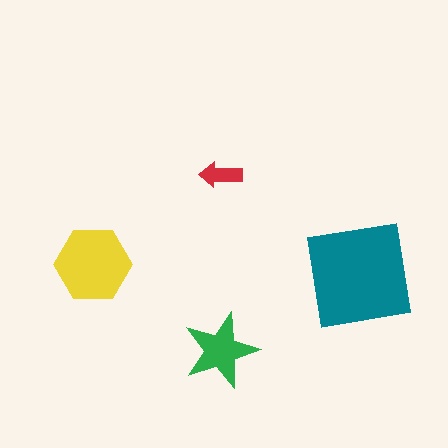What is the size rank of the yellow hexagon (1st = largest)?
2nd.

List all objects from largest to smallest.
The teal square, the yellow hexagon, the green star, the red arrow.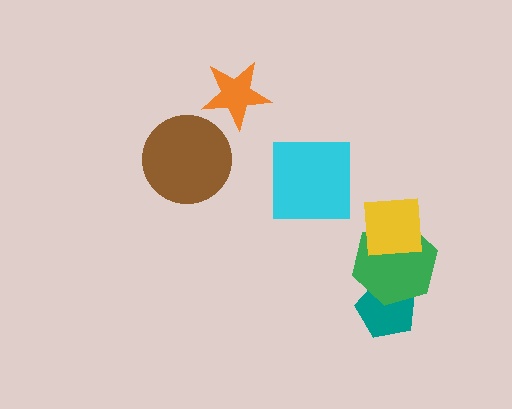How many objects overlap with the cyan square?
0 objects overlap with the cyan square.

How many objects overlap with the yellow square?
1 object overlaps with the yellow square.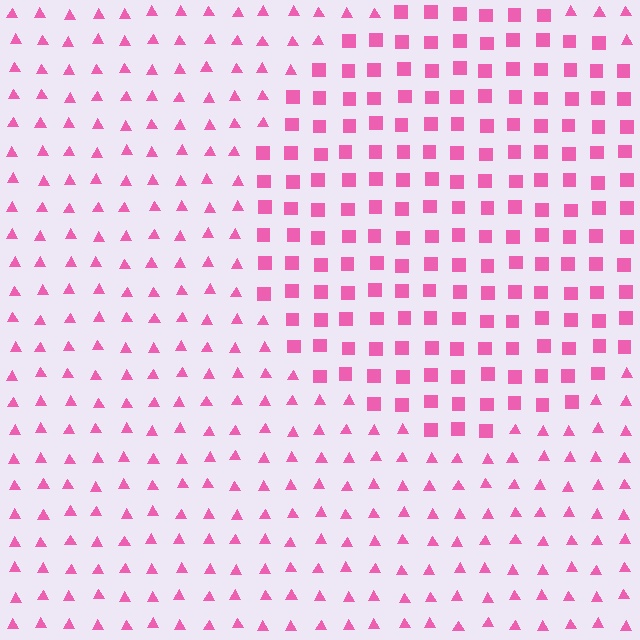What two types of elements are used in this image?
The image uses squares inside the circle region and triangles outside it.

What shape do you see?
I see a circle.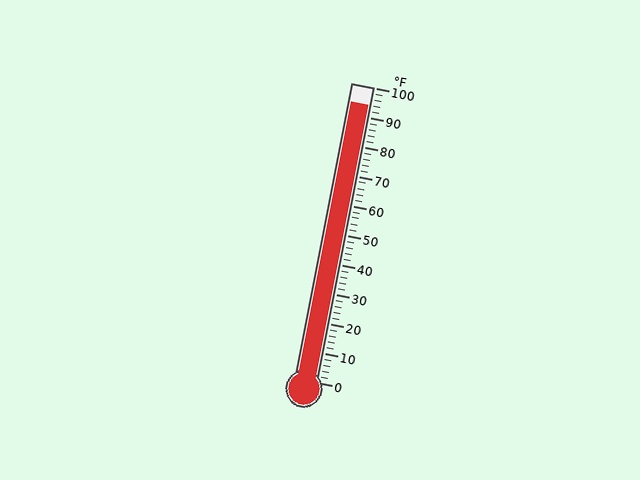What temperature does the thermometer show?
The thermometer shows approximately 94°F.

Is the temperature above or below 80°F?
The temperature is above 80°F.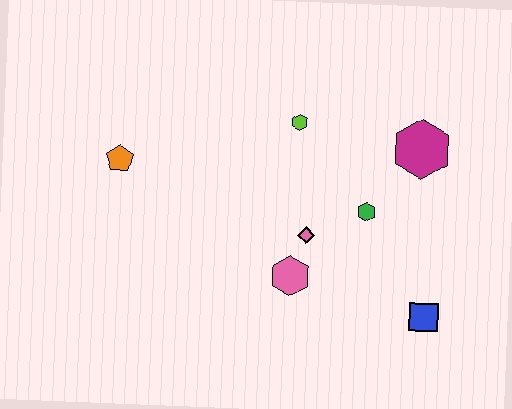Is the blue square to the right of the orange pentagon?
Yes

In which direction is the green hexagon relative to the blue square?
The green hexagon is above the blue square.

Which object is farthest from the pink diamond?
The orange pentagon is farthest from the pink diamond.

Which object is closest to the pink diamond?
The pink hexagon is closest to the pink diamond.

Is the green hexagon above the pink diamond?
Yes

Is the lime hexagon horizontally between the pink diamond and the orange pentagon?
Yes